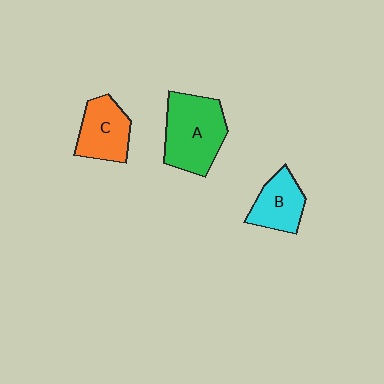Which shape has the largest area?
Shape A (green).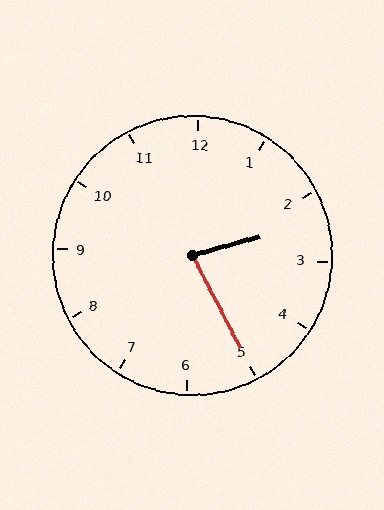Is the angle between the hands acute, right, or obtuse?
It is acute.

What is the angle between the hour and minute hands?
Approximately 78 degrees.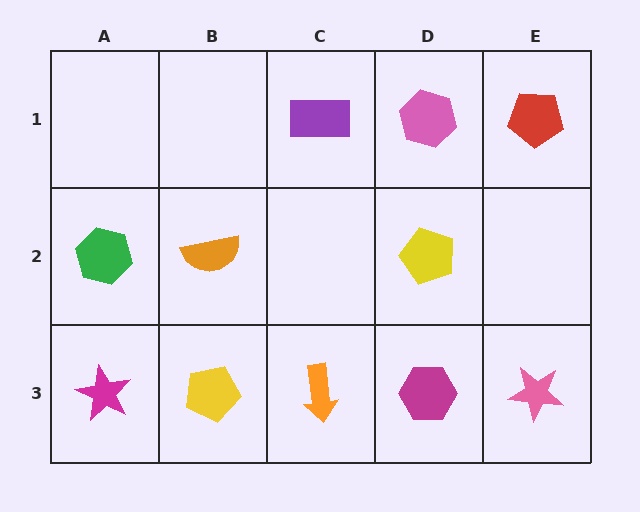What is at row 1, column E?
A red pentagon.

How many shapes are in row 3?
5 shapes.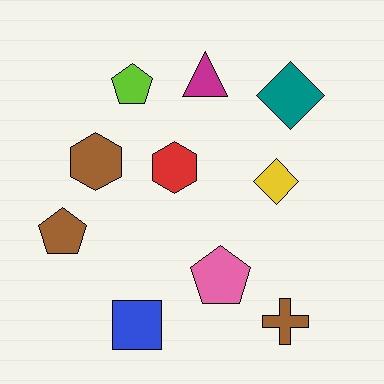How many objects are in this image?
There are 10 objects.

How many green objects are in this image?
There are no green objects.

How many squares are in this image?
There is 1 square.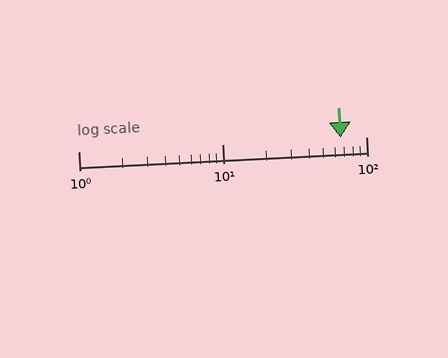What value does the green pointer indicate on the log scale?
The pointer indicates approximately 67.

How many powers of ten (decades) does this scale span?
The scale spans 2 decades, from 1 to 100.